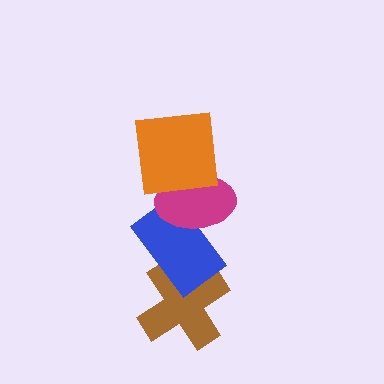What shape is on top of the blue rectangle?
The magenta ellipse is on top of the blue rectangle.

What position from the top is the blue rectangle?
The blue rectangle is 3rd from the top.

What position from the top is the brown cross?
The brown cross is 4th from the top.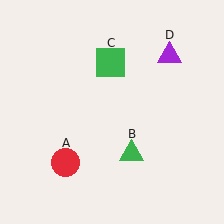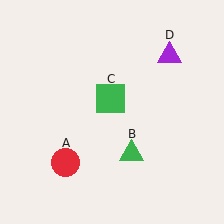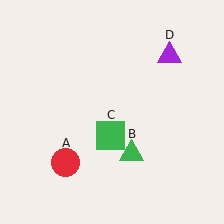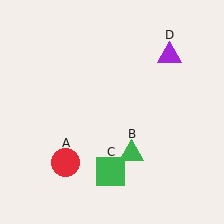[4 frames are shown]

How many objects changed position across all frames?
1 object changed position: green square (object C).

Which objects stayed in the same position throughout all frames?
Red circle (object A) and green triangle (object B) and purple triangle (object D) remained stationary.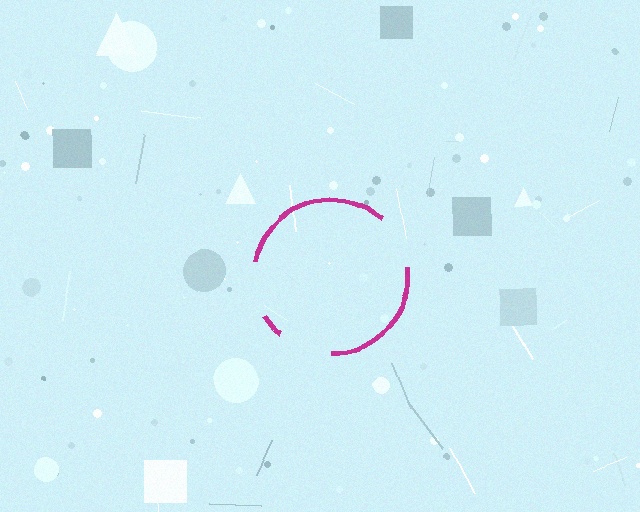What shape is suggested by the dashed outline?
The dashed outline suggests a circle.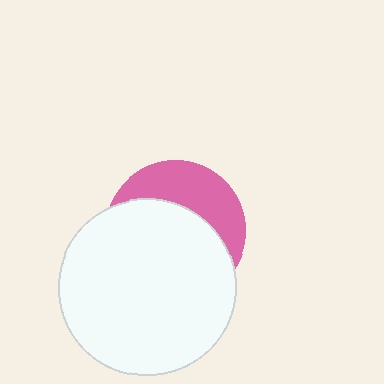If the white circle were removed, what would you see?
You would see the complete pink circle.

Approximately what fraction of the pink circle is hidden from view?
Roughly 64% of the pink circle is hidden behind the white circle.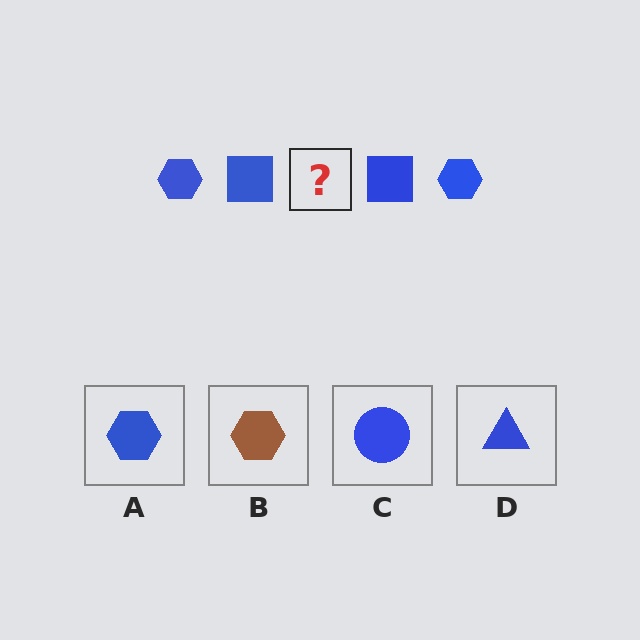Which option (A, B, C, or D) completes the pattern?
A.